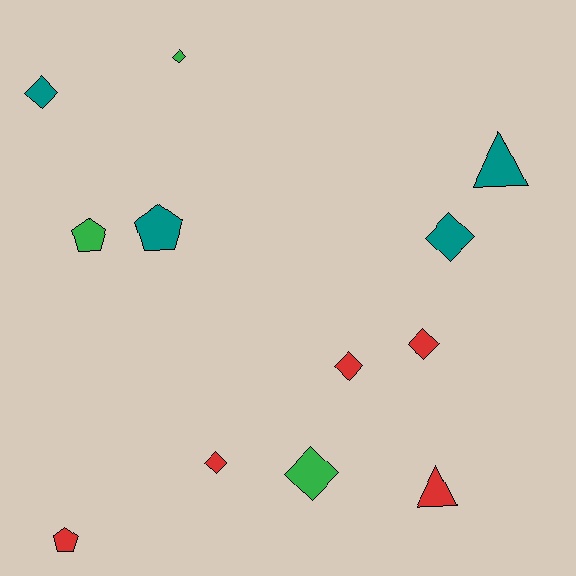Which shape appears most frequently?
Diamond, with 7 objects.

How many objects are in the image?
There are 12 objects.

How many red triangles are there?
There is 1 red triangle.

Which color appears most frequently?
Red, with 5 objects.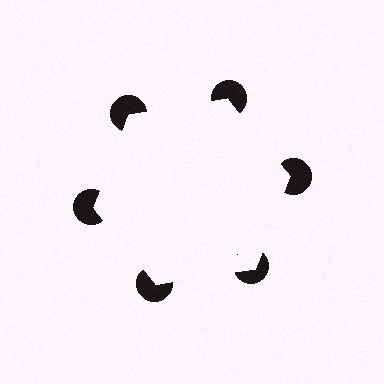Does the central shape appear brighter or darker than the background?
It typically appears slightly brighter than the background, even though no actual brightness change is drawn.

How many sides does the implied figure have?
6 sides.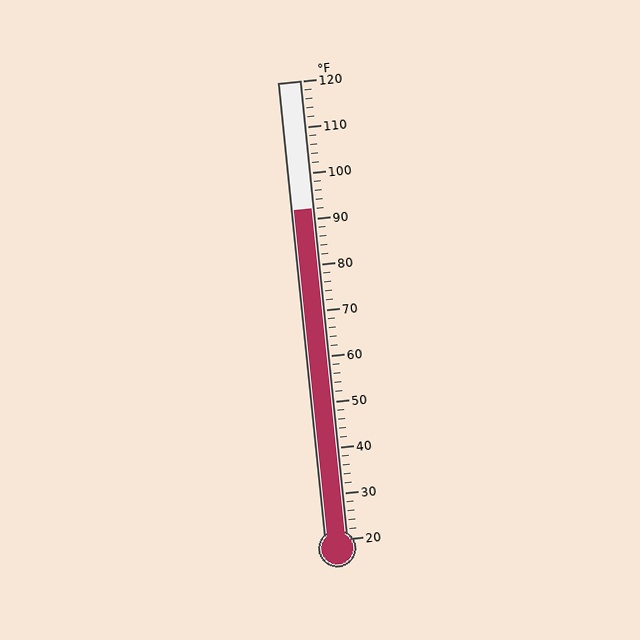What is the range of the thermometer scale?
The thermometer scale ranges from 20°F to 120°F.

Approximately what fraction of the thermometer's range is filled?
The thermometer is filled to approximately 70% of its range.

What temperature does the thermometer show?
The thermometer shows approximately 92°F.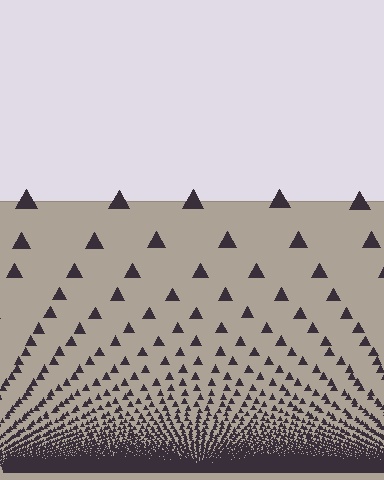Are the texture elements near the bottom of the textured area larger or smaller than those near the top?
Smaller. The gradient is inverted — elements near the bottom are smaller and denser.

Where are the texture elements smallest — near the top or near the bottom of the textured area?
Near the bottom.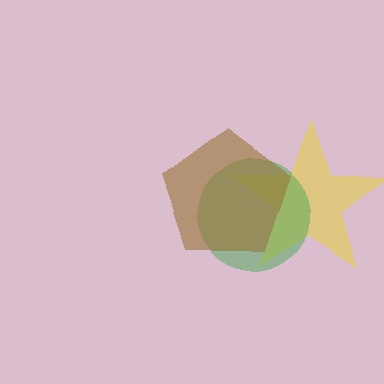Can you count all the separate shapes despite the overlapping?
Yes, there are 3 separate shapes.